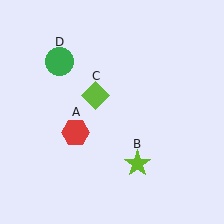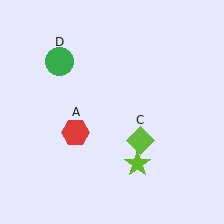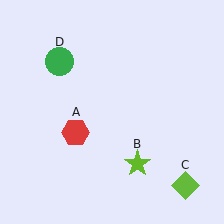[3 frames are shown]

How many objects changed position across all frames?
1 object changed position: lime diamond (object C).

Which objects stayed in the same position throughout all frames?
Red hexagon (object A) and lime star (object B) and green circle (object D) remained stationary.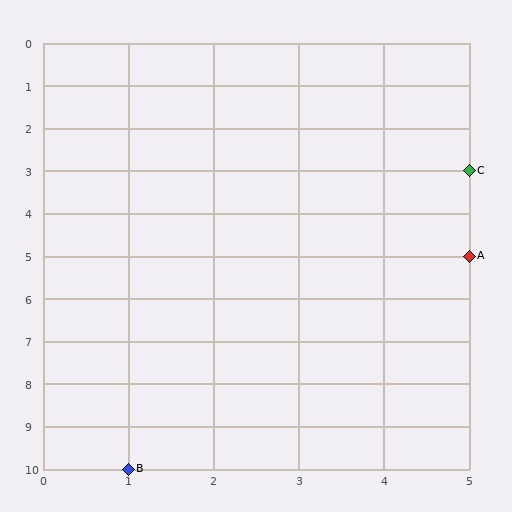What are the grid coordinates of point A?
Point A is at grid coordinates (5, 5).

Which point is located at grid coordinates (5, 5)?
Point A is at (5, 5).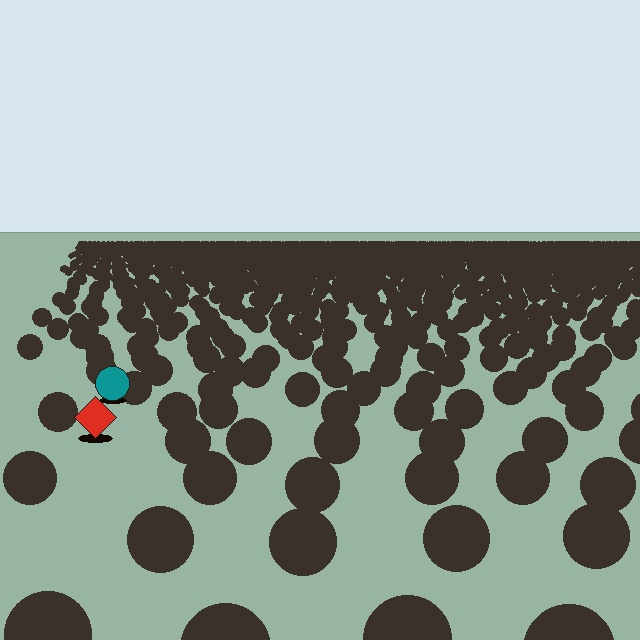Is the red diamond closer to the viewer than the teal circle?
Yes. The red diamond is closer — you can tell from the texture gradient: the ground texture is coarser near it.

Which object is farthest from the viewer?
The teal circle is farthest from the viewer. It appears smaller and the ground texture around it is denser.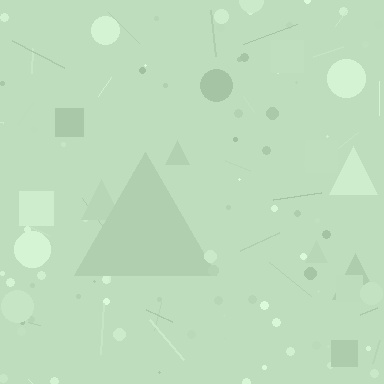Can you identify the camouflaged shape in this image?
The camouflaged shape is a triangle.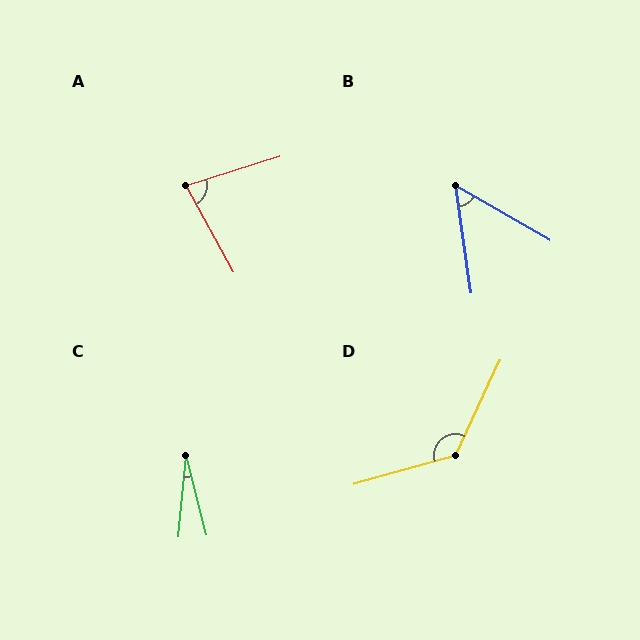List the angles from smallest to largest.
C (20°), B (52°), A (78°), D (131°).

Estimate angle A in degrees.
Approximately 78 degrees.